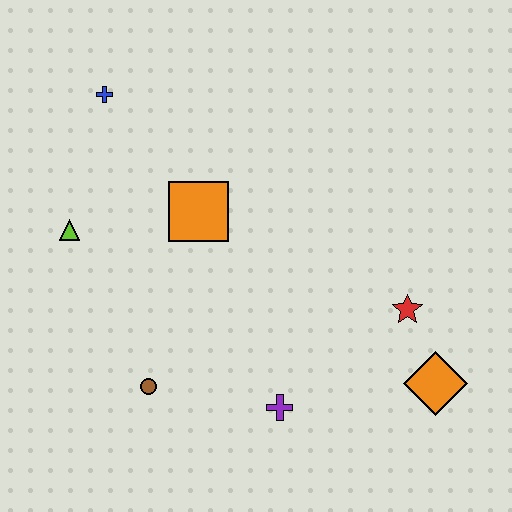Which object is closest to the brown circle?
The purple cross is closest to the brown circle.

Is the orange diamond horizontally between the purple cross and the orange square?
No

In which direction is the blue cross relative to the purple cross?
The blue cross is above the purple cross.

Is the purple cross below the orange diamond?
Yes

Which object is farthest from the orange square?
The orange diamond is farthest from the orange square.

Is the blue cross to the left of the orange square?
Yes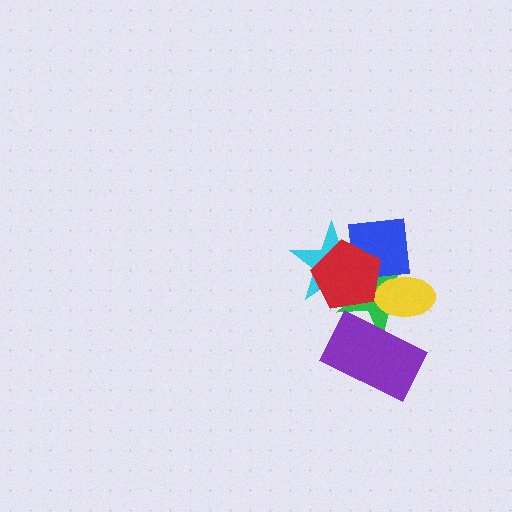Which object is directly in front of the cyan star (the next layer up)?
The blue square is directly in front of the cyan star.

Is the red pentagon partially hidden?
No, no other shape covers it.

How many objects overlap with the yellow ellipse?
3 objects overlap with the yellow ellipse.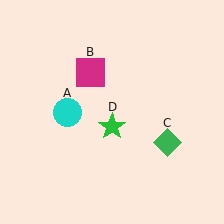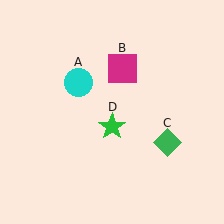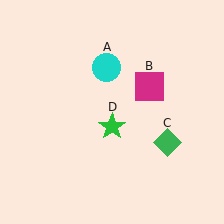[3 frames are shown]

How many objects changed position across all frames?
2 objects changed position: cyan circle (object A), magenta square (object B).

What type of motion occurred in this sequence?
The cyan circle (object A), magenta square (object B) rotated clockwise around the center of the scene.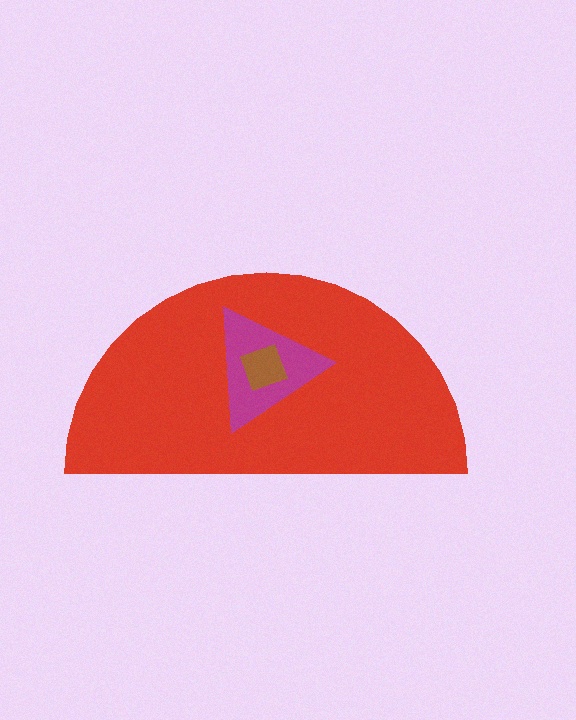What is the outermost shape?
The red semicircle.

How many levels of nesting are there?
3.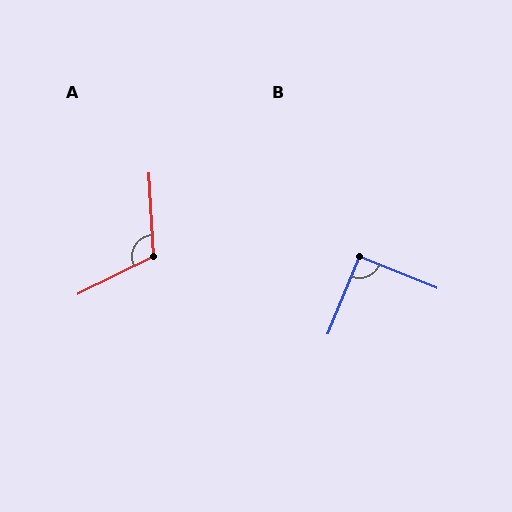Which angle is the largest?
A, at approximately 114 degrees.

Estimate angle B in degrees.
Approximately 90 degrees.